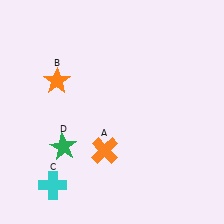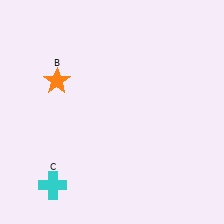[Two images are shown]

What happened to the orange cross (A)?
The orange cross (A) was removed in Image 2. It was in the bottom-left area of Image 1.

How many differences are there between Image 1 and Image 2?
There are 2 differences between the two images.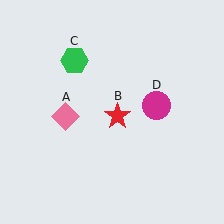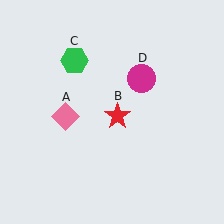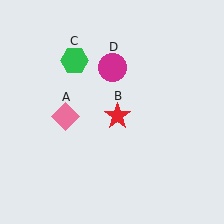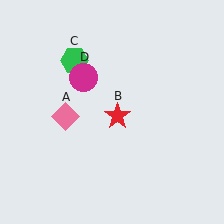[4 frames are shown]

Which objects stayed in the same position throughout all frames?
Pink diamond (object A) and red star (object B) and green hexagon (object C) remained stationary.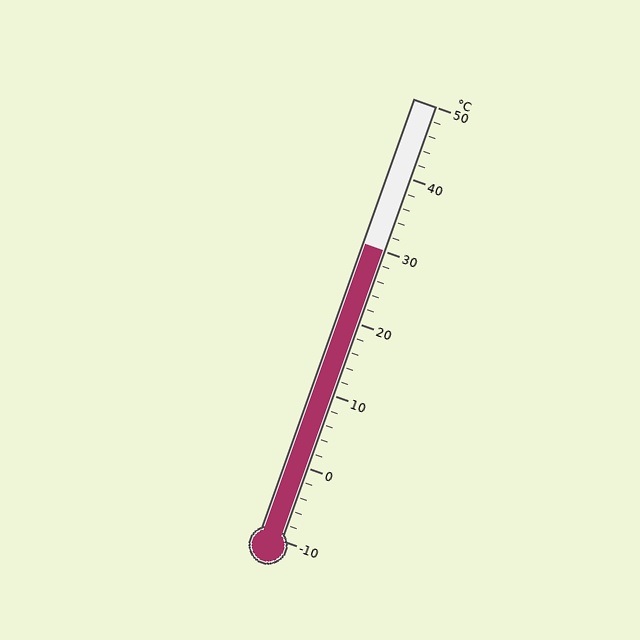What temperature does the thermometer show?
The thermometer shows approximately 30°C.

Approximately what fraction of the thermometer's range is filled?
The thermometer is filled to approximately 65% of its range.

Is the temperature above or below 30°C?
The temperature is at 30°C.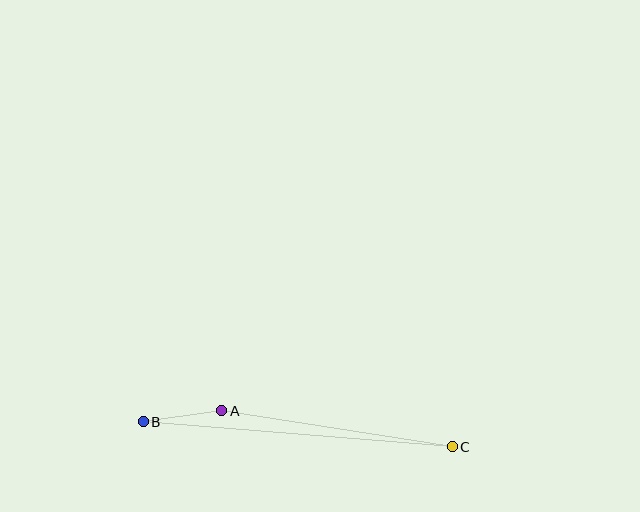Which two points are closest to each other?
Points A and B are closest to each other.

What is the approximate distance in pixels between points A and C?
The distance between A and C is approximately 233 pixels.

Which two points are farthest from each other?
Points B and C are farthest from each other.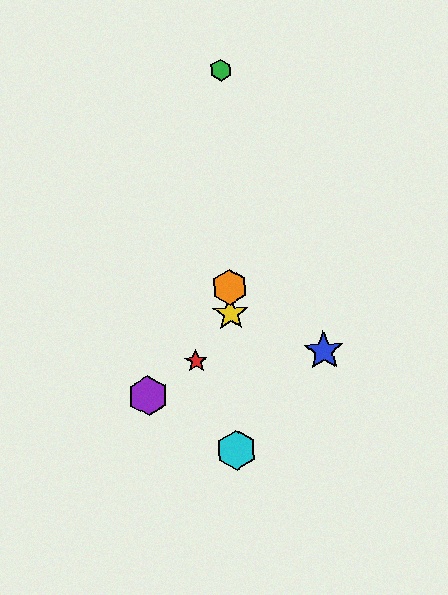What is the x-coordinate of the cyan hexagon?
The cyan hexagon is at x≈236.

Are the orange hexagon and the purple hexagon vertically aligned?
No, the orange hexagon is at x≈230 and the purple hexagon is at x≈148.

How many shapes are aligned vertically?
4 shapes (the green hexagon, the yellow star, the orange hexagon, the cyan hexagon) are aligned vertically.